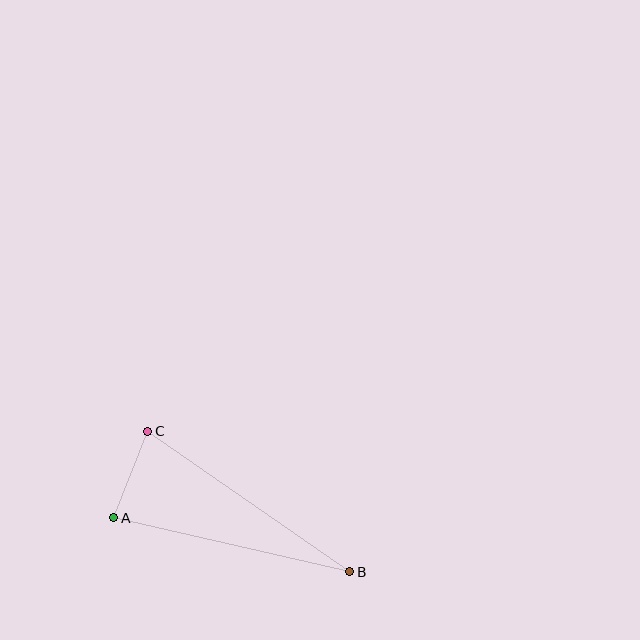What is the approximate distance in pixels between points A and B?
The distance between A and B is approximately 242 pixels.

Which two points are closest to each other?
Points A and C are closest to each other.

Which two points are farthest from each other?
Points B and C are farthest from each other.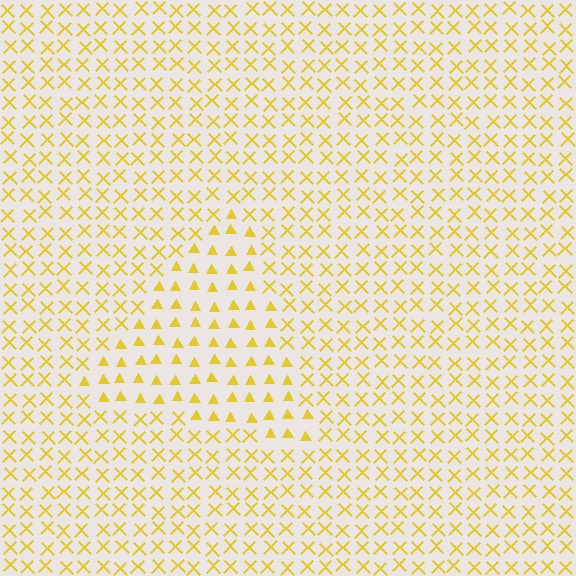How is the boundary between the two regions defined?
The boundary is defined by a change in element shape: triangles inside vs. X marks outside. All elements share the same color and spacing.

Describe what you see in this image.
The image is filled with small yellow elements arranged in a uniform grid. A triangle-shaped region contains triangles, while the surrounding area contains X marks. The boundary is defined purely by the change in element shape.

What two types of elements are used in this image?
The image uses triangles inside the triangle region and X marks outside it.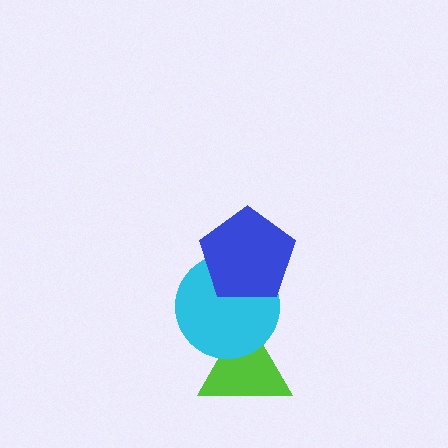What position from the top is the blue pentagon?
The blue pentagon is 1st from the top.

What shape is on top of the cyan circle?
The blue pentagon is on top of the cyan circle.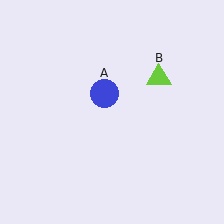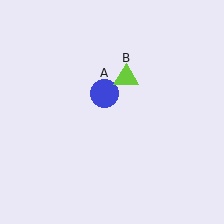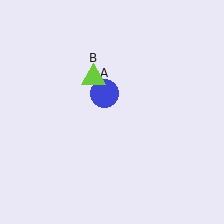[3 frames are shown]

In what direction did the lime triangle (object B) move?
The lime triangle (object B) moved left.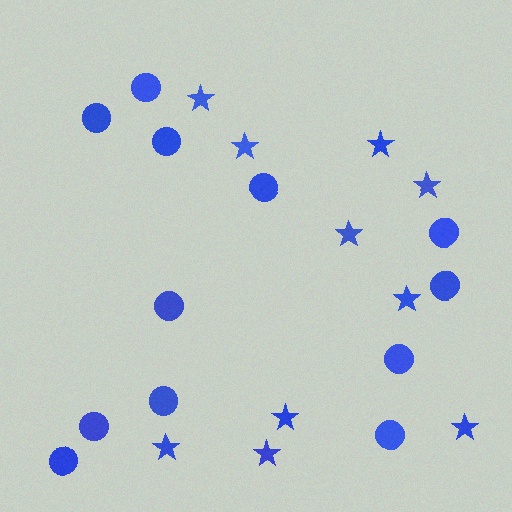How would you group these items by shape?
There are 2 groups: one group of stars (10) and one group of circles (12).